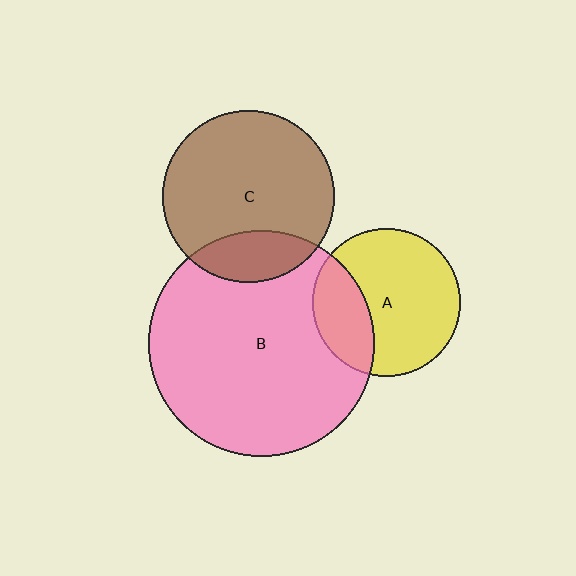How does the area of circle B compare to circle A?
Approximately 2.3 times.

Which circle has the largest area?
Circle B (pink).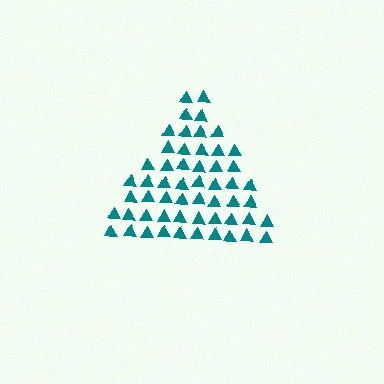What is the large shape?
The large shape is a triangle.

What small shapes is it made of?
It is made of small triangles.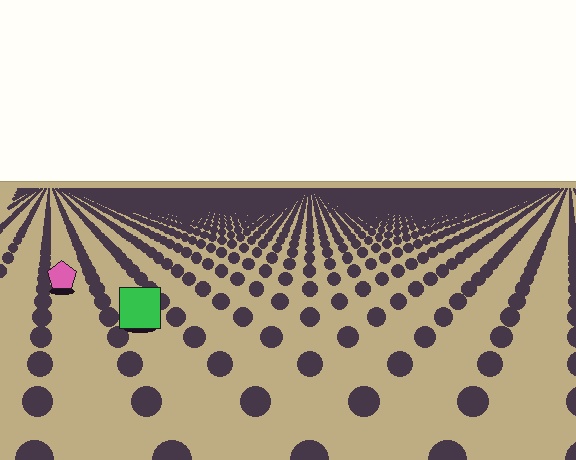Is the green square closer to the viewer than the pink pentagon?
Yes. The green square is closer — you can tell from the texture gradient: the ground texture is coarser near it.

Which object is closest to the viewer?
The green square is closest. The texture marks near it are larger and more spread out.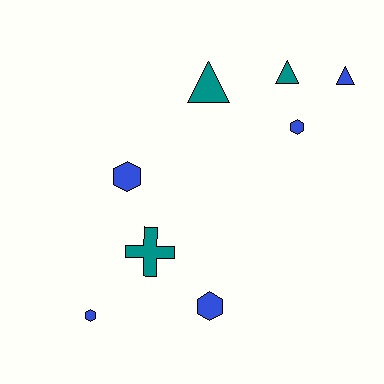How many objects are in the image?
There are 8 objects.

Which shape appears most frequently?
Hexagon, with 4 objects.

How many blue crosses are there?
There are no blue crosses.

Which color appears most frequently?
Blue, with 5 objects.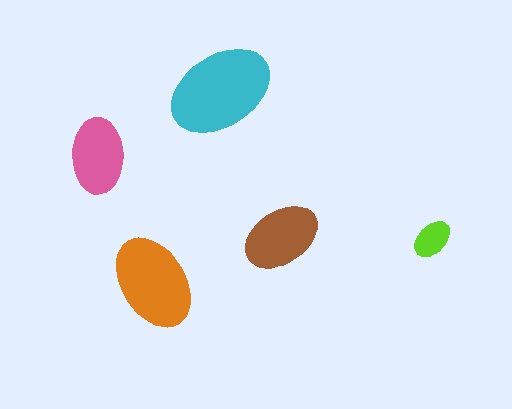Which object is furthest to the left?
The pink ellipse is leftmost.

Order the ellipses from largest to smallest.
the cyan one, the orange one, the brown one, the pink one, the lime one.